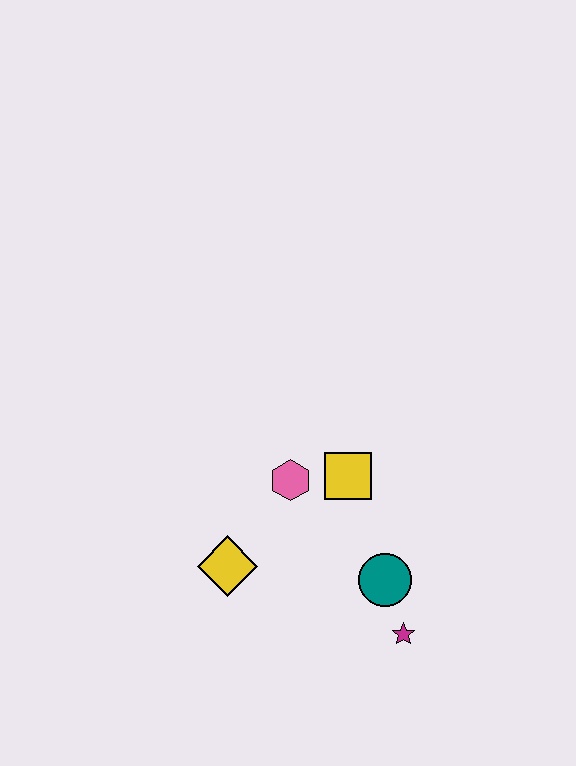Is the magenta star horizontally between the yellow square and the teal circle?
No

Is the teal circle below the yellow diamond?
Yes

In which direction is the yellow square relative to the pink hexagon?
The yellow square is to the right of the pink hexagon.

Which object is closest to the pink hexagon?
The yellow square is closest to the pink hexagon.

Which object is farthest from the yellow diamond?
The magenta star is farthest from the yellow diamond.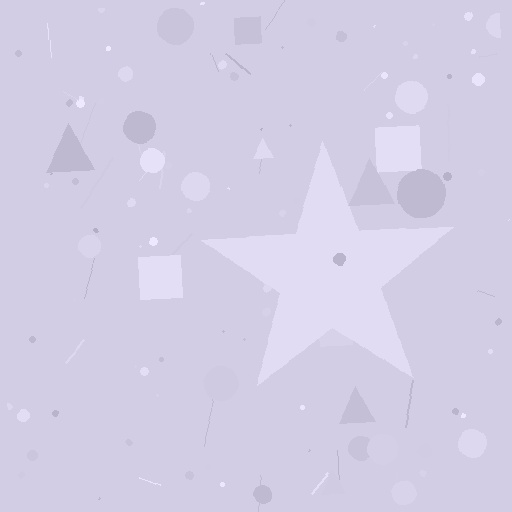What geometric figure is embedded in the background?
A star is embedded in the background.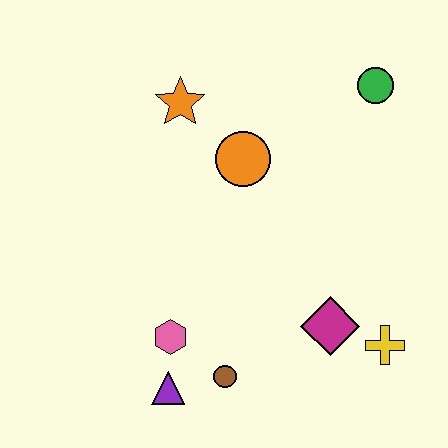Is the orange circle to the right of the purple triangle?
Yes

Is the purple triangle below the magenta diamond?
Yes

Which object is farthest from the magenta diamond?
The orange star is farthest from the magenta diamond.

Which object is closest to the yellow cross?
The magenta diamond is closest to the yellow cross.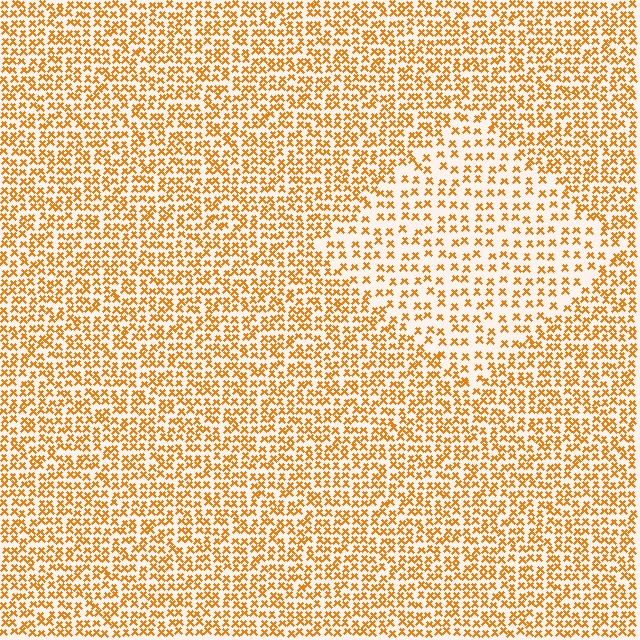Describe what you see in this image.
The image contains small orange elements arranged at two different densities. A diamond-shaped region is visible where the elements are less densely packed than the surrounding area.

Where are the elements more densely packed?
The elements are more densely packed outside the diamond boundary.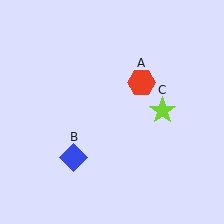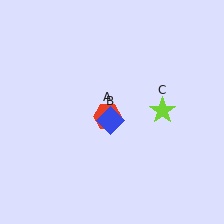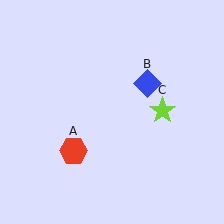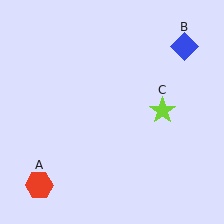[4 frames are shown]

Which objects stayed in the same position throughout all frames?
Lime star (object C) remained stationary.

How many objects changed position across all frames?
2 objects changed position: red hexagon (object A), blue diamond (object B).